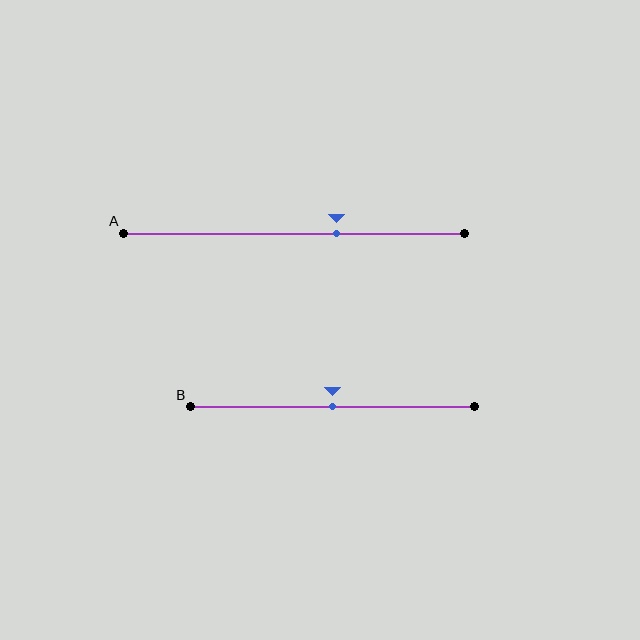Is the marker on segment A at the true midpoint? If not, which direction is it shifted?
No, the marker on segment A is shifted to the right by about 12% of the segment length.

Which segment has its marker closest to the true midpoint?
Segment B has its marker closest to the true midpoint.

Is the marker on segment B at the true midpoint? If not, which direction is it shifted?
Yes, the marker on segment B is at the true midpoint.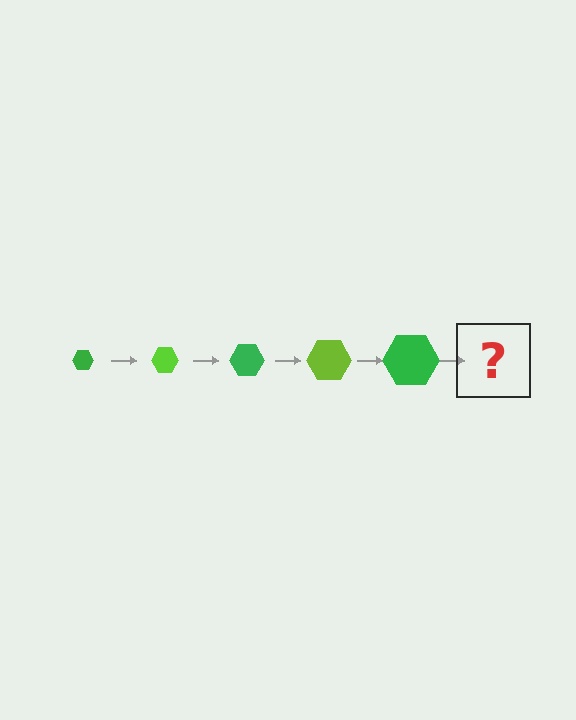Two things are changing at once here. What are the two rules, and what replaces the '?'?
The two rules are that the hexagon grows larger each step and the color cycles through green and lime. The '?' should be a lime hexagon, larger than the previous one.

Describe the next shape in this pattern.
It should be a lime hexagon, larger than the previous one.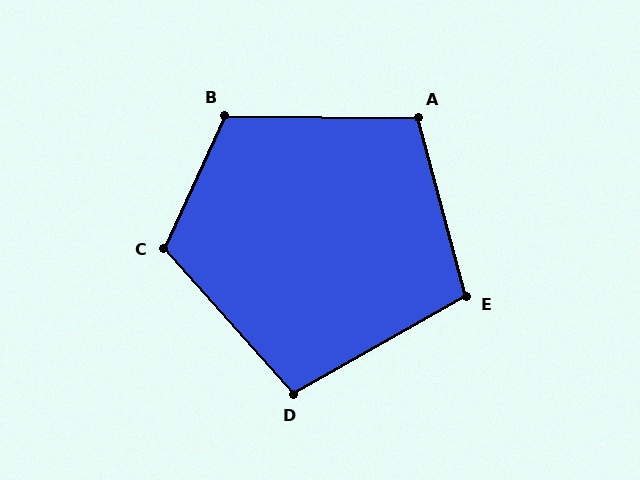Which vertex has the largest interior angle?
B, at approximately 114 degrees.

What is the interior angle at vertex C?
Approximately 114 degrees (obtuse).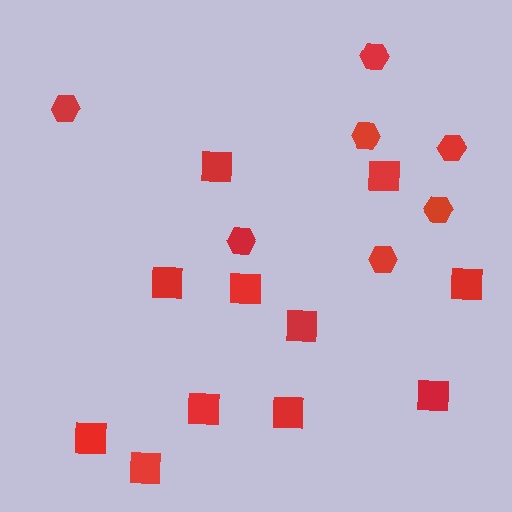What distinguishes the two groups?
There are 2 groups: one group of squares (11) and one group of hexagons (7).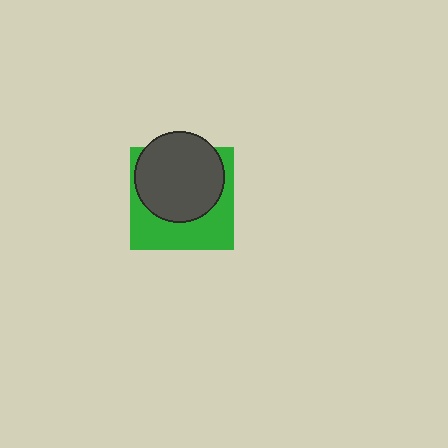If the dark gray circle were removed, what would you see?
You would see the complete green square.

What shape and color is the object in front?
The object in front is a dark gray circle.